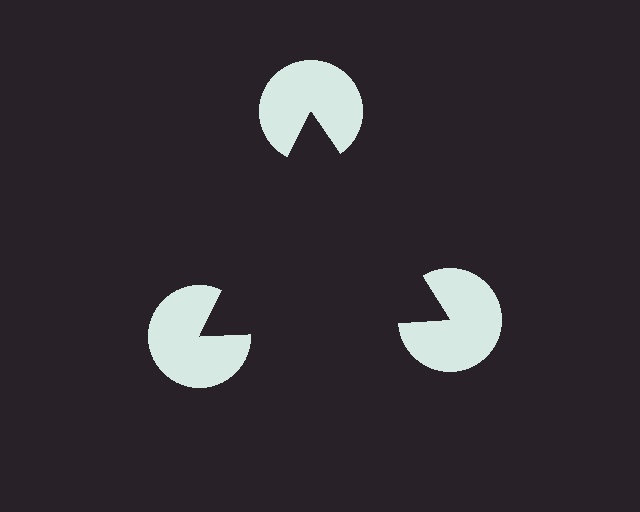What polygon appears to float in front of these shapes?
An illusory triangle — its edges are inferred from the aligned wedge cuts in the pac-man discs, not physically drawn.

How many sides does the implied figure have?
3 sides.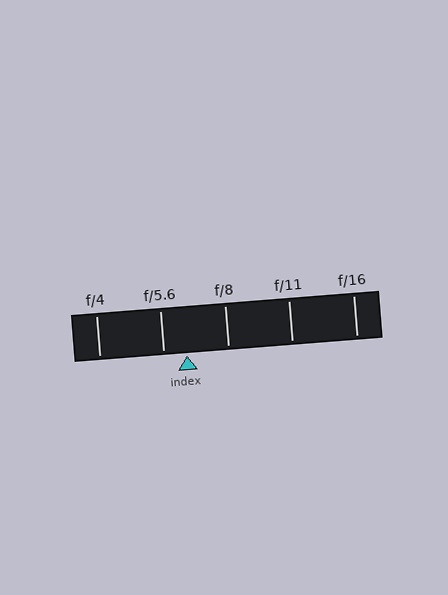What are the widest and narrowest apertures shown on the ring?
The widest aperture shown is f/4 and the narrowest is f/16.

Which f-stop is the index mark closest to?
The index mark is closest to f/5.6.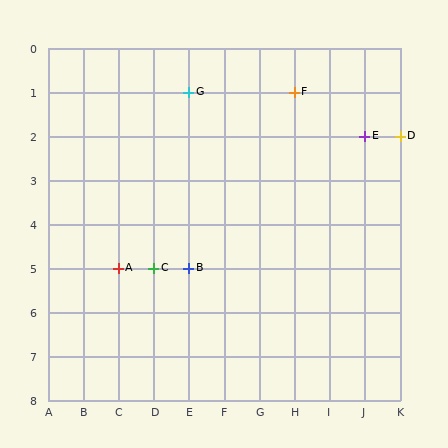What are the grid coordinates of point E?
Point E is at grid coordinates (J, 2).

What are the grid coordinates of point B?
Point B is at grid coordinates (E, 5).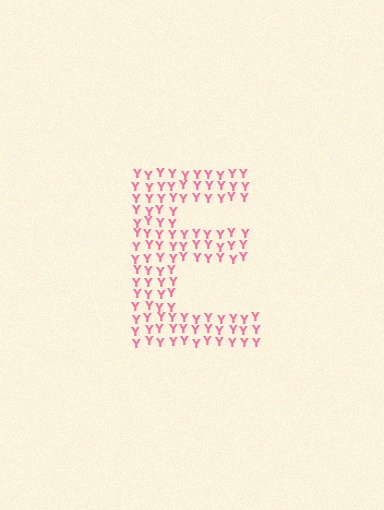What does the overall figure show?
The overall figure shows the letter E.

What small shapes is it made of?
It is made of small letter Y's.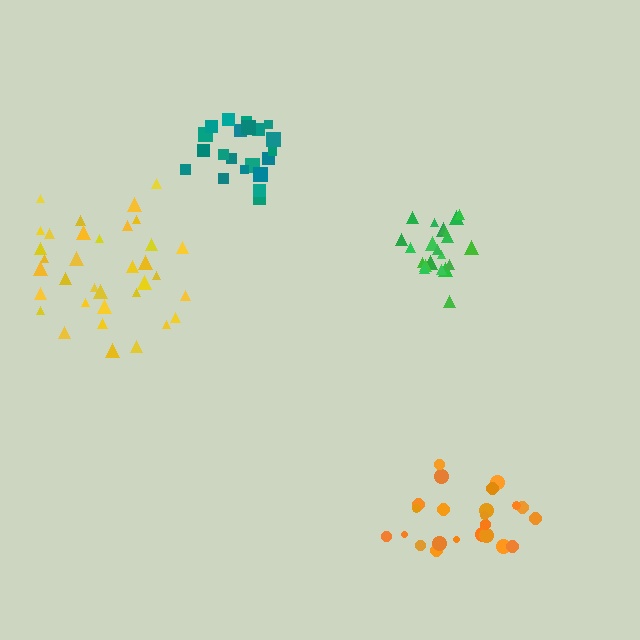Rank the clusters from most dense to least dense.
green, teal, yellow, orange.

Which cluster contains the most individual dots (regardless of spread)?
Yellow (35).